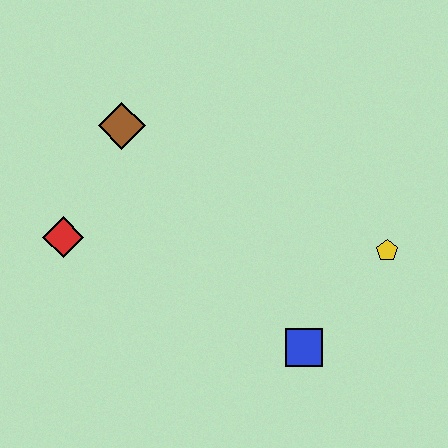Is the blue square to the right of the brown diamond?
Yes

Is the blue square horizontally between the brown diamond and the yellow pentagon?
Yes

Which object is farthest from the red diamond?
The yellow pentagon is farthest from the red diamond.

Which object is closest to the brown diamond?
The red diamond is closest to the brown diamond.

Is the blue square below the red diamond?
Yes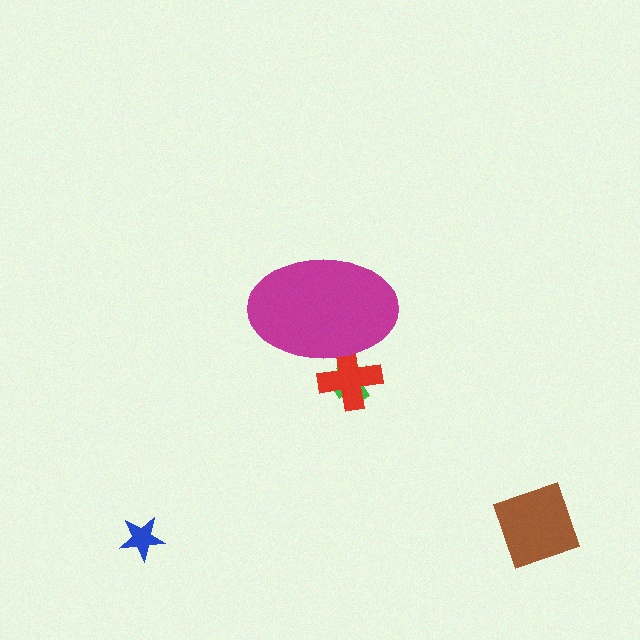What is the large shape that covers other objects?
A magenta ellipse.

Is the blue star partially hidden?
No, the blue star is fully visible.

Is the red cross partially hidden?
Yes, the red cross is partially hidden behind the magenta ellipse.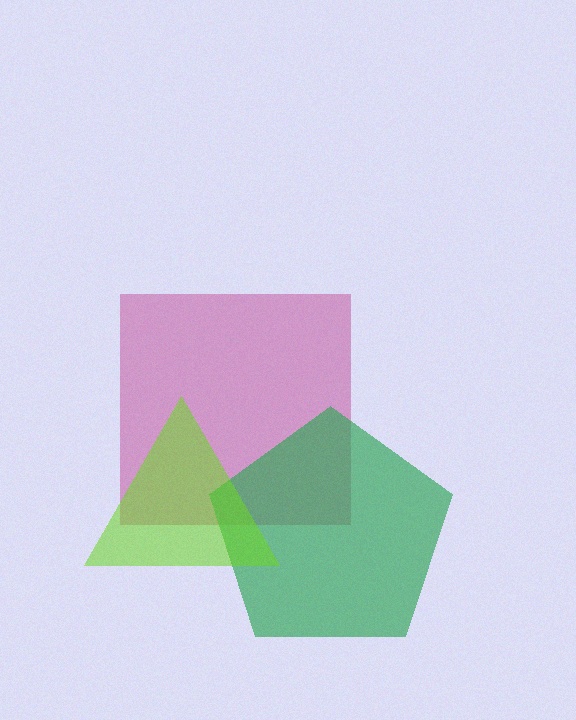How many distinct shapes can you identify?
There are 3 distinct shapes: a magenta square, a green pentagon, a lime triangle.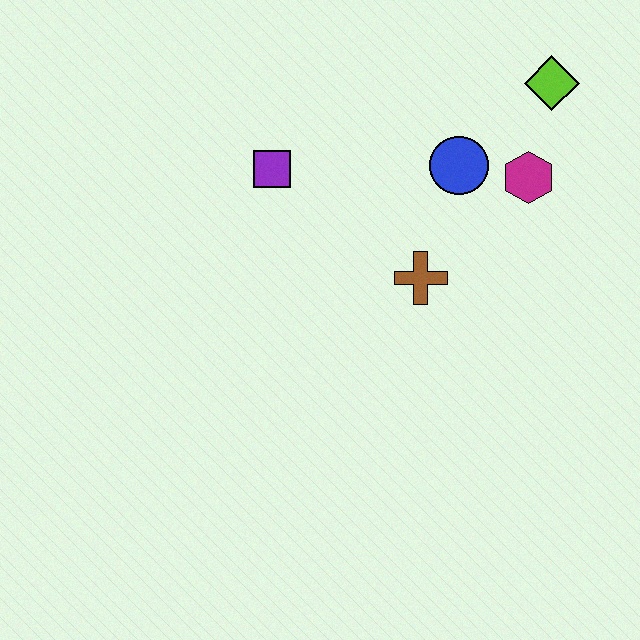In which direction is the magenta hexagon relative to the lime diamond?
The magenta hexagon is below the lime diamond.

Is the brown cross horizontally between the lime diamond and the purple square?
Yes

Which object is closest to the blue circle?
The magenta hexagon is closest to the blue circle.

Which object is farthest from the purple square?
The lime diamond is farthest from the purple square.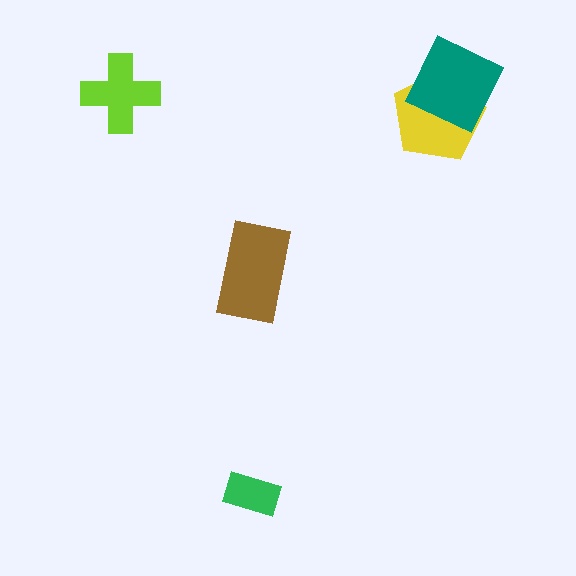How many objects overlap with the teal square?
1 object overlaps with the teal square.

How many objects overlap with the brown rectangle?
0 objects overlap with the brown rectangle.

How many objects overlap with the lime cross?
0 objects overlap with the lime cross.